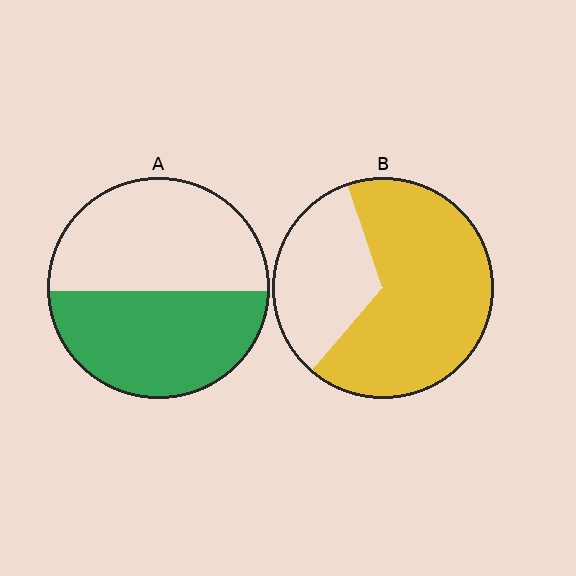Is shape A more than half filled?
Roughly half.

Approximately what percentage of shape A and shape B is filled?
A is approximately 50% and B is approximately 65%.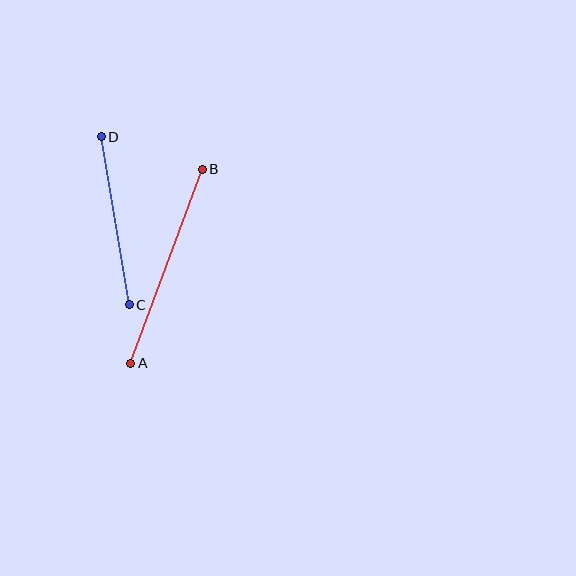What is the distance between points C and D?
The distance is approximately 170 pixels.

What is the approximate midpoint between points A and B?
The midpoint is at approximately (167, 266) pixels.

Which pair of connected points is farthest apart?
Points A and B are farthest apart.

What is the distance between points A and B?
The distance is approximately 207 pixels.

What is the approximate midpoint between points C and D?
The midpoint is at approximately (115, 221) pixels.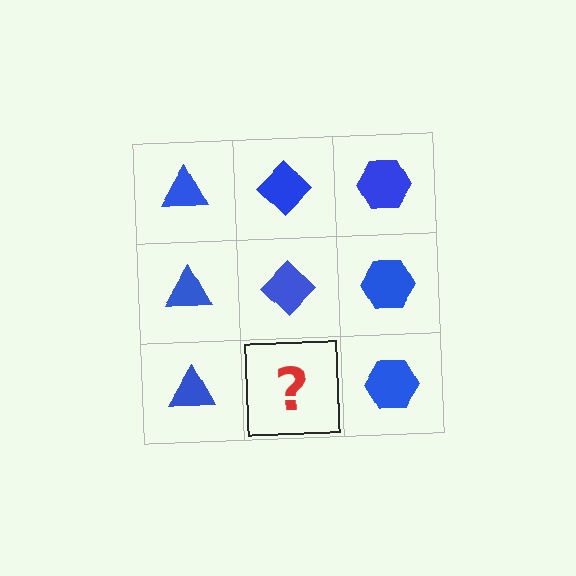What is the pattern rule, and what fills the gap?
The rule is that each column has a consistent shape. The gap should be filled with a blue diamond.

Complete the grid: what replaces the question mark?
The question mark should be replaced with a blue diamond.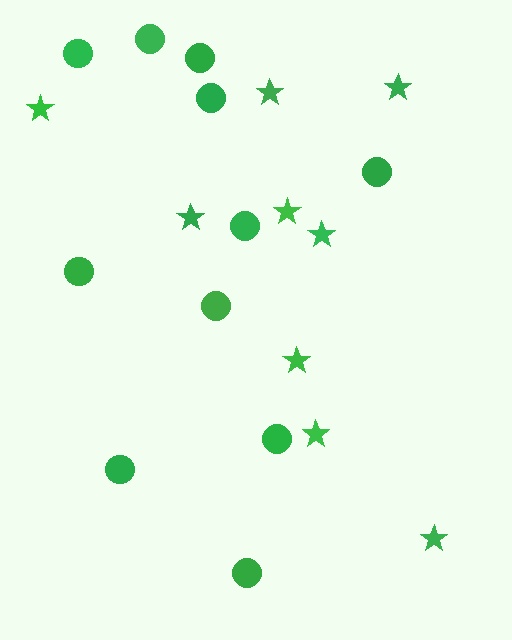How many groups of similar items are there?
There are 2 groups: one group of circles (11) and one group of stars (9).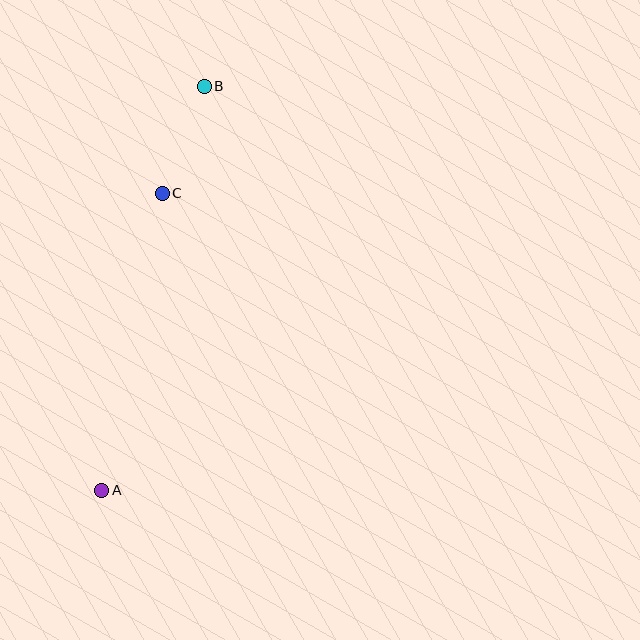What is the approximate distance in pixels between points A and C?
The distance between A and C is approximately 303 pixels.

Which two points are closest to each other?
Points B and C are closest to each other.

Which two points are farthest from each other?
Points A and B are farthest from each other.